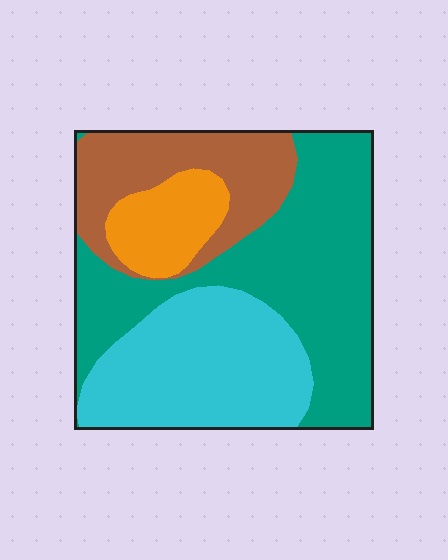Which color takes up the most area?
Teal, at roughly 40%.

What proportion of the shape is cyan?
Cyan covers roughly 30% of the shape.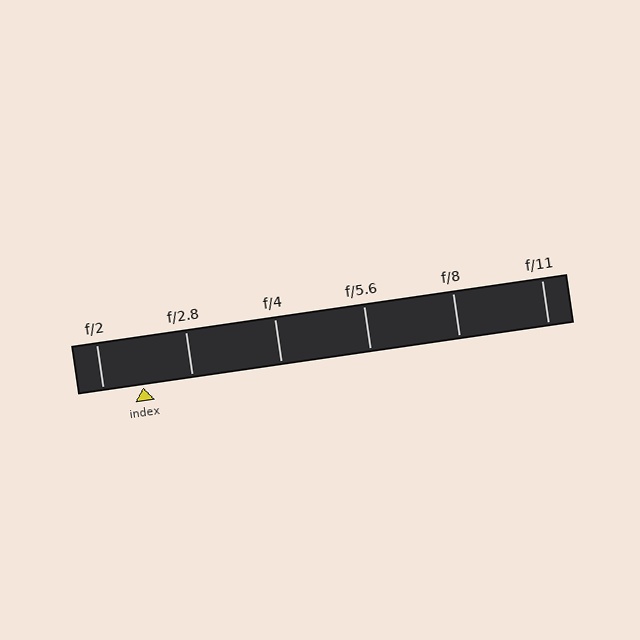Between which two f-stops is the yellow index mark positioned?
The index mark is between f/2 and f/2.8.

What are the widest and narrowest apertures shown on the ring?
The widest aperture shown is f/2 and the narrowest is f/11.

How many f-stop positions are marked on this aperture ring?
There are 6 f-stop positions marked.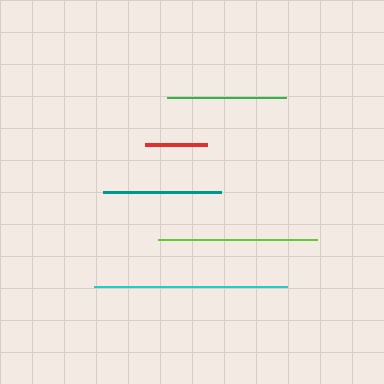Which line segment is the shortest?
The red line is the shortest at approximately 62 pixels.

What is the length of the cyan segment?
The cyan segment is approximately 193 pixels long.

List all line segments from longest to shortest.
From longest to shortest: cyan, lime, green, teal, red.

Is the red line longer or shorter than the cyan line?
The cyan line is longer than the red line.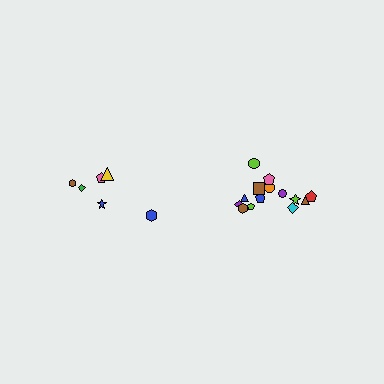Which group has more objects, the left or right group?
The right group.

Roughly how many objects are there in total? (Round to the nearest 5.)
Roughly 20 objects in total.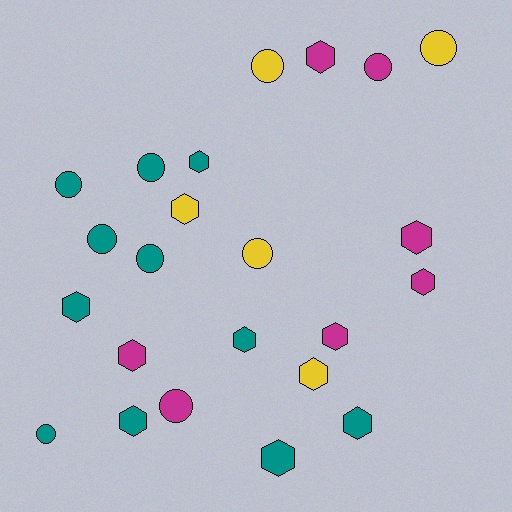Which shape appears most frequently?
Hexagon, with 13 objects.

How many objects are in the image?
There are 23 objects.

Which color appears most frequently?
Teal, with 11 objects.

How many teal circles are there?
There are 5 teal circles.